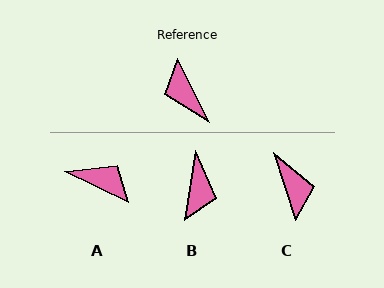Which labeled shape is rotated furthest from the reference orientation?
C, about 171 degrees away.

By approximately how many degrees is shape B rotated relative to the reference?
Approximately 144 degrees counter-clockwise.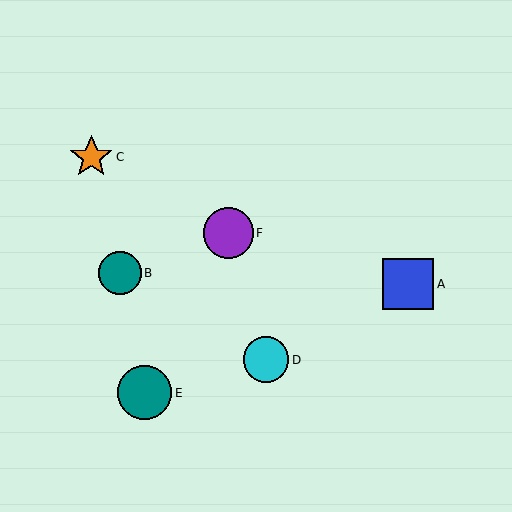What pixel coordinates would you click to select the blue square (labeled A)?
Click at (408, 284) to select the blue square A.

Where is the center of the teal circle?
The center of the teal circle is at (145, 393).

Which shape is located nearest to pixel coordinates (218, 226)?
The purple circle (labeled F) at (228, 233) is nearest to that location.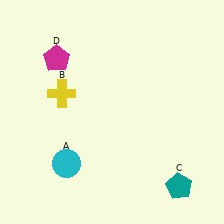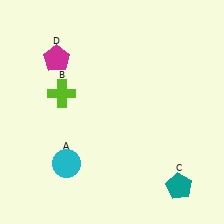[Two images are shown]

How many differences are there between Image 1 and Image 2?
There is 1 difference between the two images.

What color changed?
The cross (B) changed from yellow in Image 1 to lime in Image 2.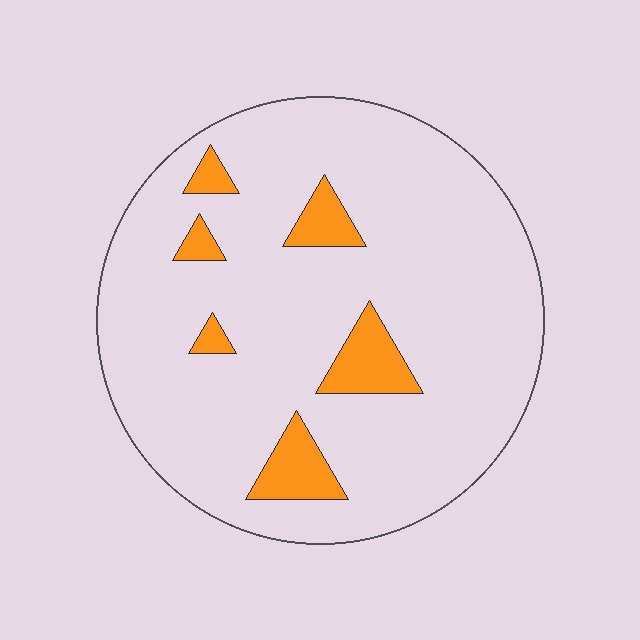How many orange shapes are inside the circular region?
6.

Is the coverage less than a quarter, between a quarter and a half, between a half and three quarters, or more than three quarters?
Less than a quarter.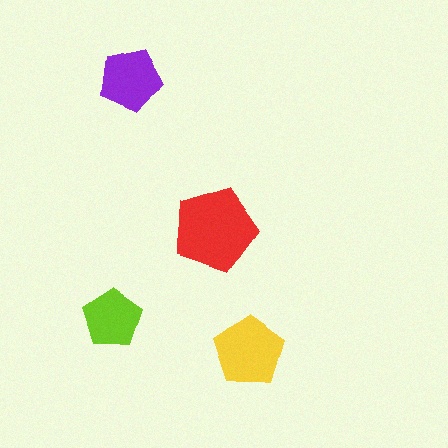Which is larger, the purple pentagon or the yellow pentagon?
The yellow one.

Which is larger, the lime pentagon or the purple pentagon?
The purple one.